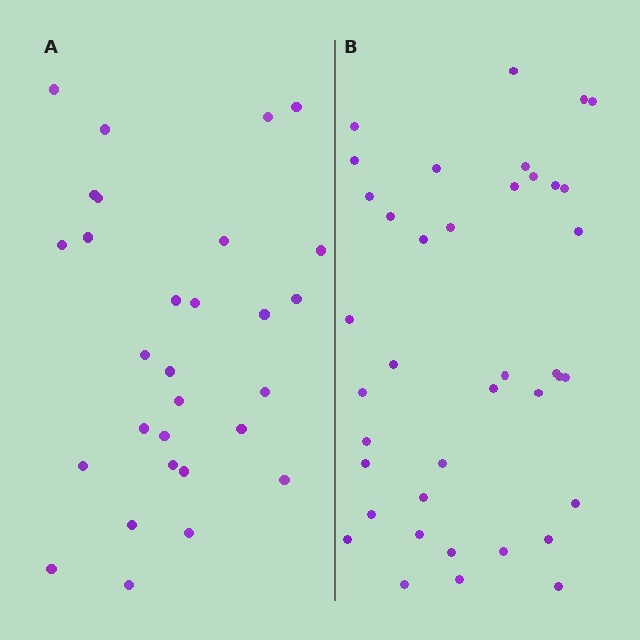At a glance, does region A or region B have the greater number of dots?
Region B (the right region) has more dots.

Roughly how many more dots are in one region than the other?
Region B has roughly 10 or so more dots than region A.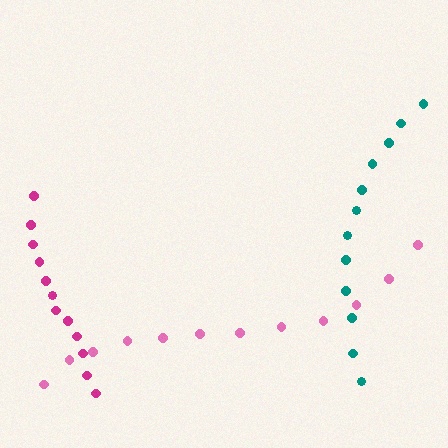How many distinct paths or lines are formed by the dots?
There are 3 distinct paths.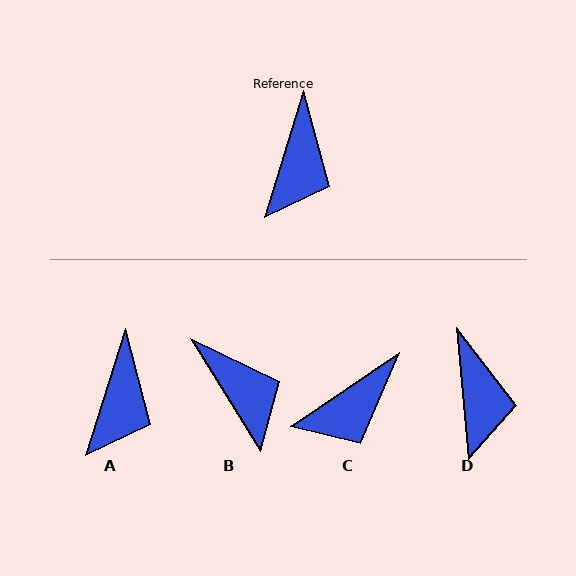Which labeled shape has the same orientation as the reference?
A.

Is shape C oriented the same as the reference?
No, it is off by about 39 degrees.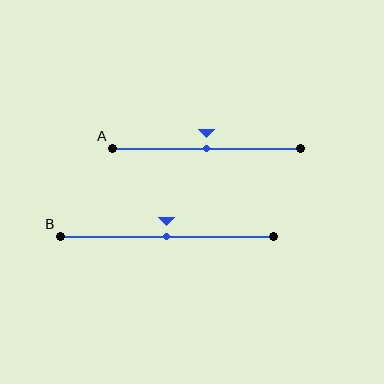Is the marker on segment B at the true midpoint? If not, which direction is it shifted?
Yes, the marker on segment B is at the true midpoint.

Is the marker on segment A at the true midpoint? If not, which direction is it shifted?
Yes, the marker on segment A is at the true midpoint.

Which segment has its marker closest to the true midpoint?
Segment A has its marker closest to the true midpoint.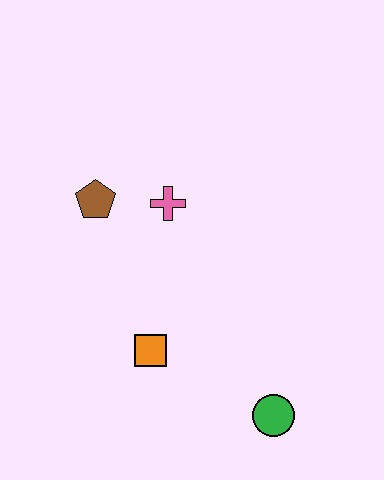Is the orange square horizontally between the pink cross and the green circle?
No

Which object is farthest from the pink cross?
The green circle is farthest from the pink cross.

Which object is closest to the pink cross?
The brown pentagon is closest to the pink cross.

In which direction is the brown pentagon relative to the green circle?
The brown pentagon is above the green circle.